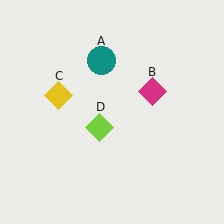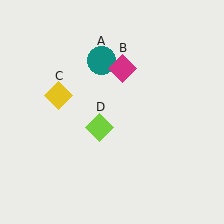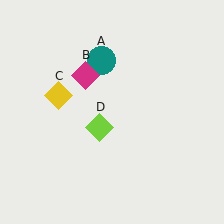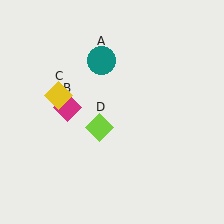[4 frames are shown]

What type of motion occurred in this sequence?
The magenta diamond (object B) rotated counterclockwise around the center of the scene.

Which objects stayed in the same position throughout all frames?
Teal circle (object A) and yellow diamond (object C) and lime diamond (object D) remained stationary.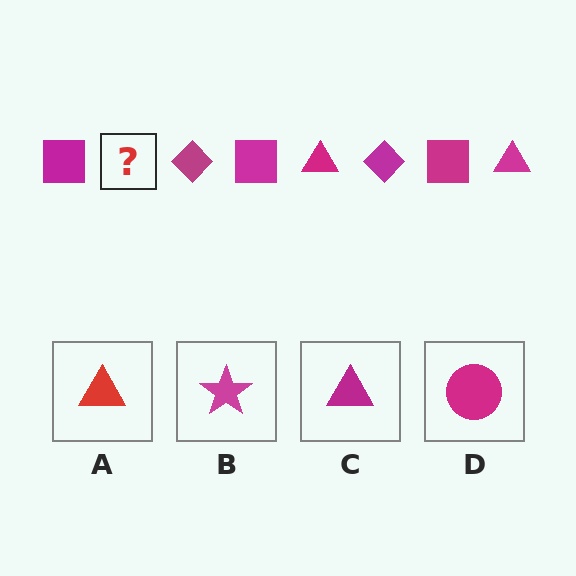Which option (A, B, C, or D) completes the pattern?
C.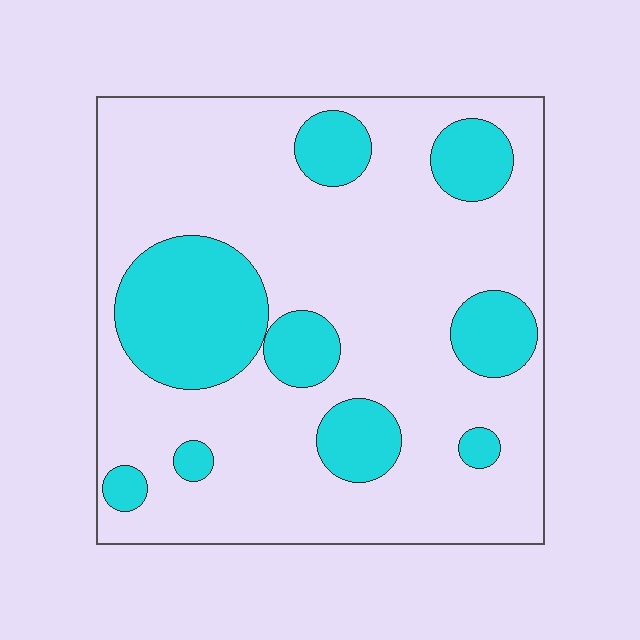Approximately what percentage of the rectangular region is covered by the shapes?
Approximately 25%.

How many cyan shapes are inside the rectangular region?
9.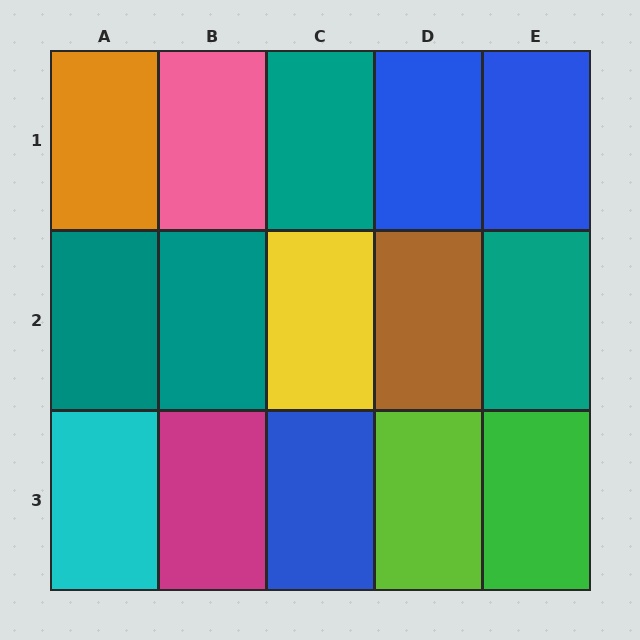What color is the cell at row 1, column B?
Pink.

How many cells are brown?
1 cell is brown.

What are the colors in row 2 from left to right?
Teal, teal, yellow, brown, teal.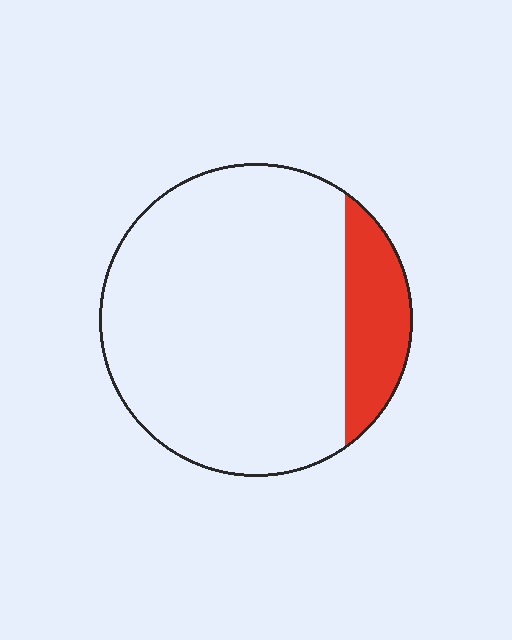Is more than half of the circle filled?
No.